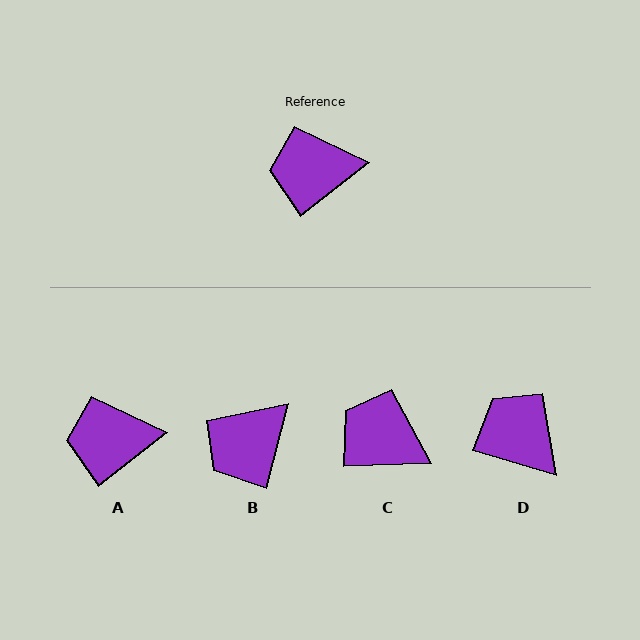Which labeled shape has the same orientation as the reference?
A.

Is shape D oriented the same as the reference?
No, it is off by about 55 degrees.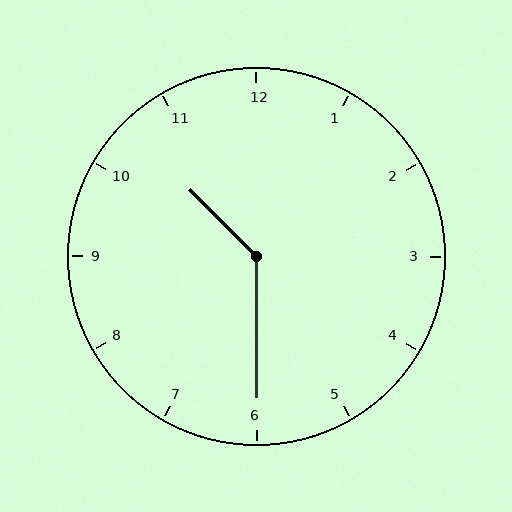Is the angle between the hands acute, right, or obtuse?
It is obtuse.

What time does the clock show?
10:30.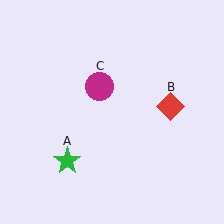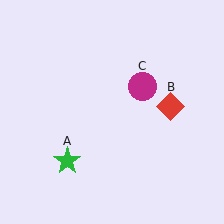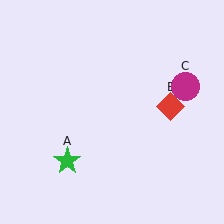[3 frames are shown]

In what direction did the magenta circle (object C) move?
The magenta circle (object C) moved right.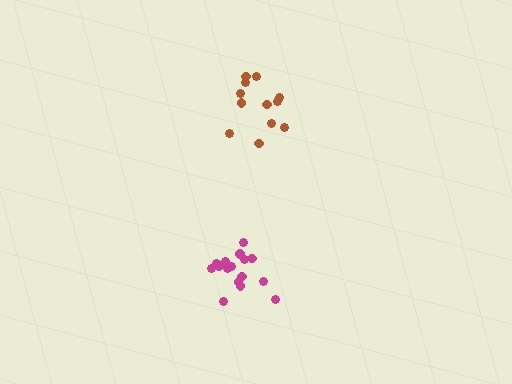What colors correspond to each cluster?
The clusters are colored: magenta, brown.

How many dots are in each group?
Group 1: 16 dots, Group 2: 12 dots (28 total).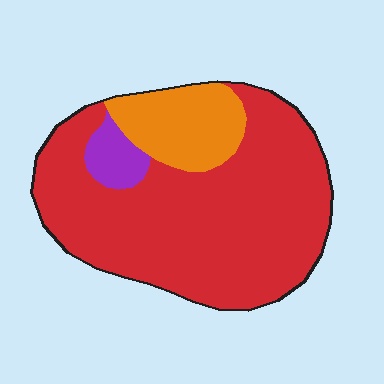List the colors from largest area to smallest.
From largest to smallest: red, orange, purple.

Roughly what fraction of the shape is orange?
Orange covers 17% of the shape.